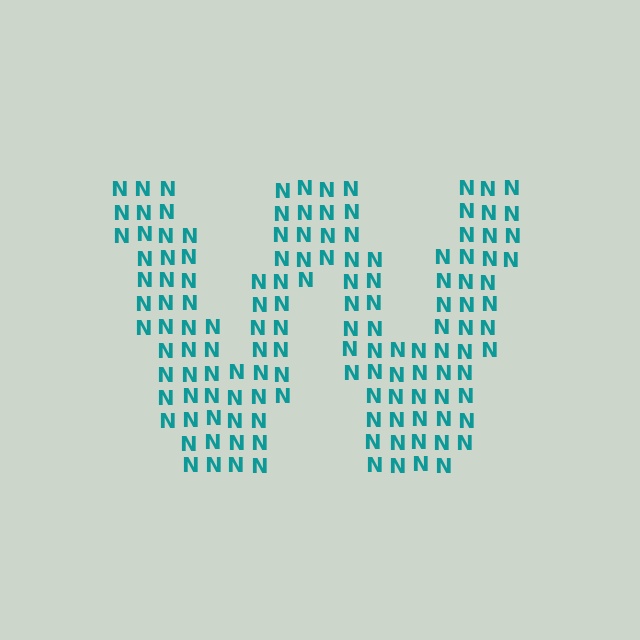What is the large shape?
The large shape is the letter W.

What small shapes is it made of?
It is made of small letter N's.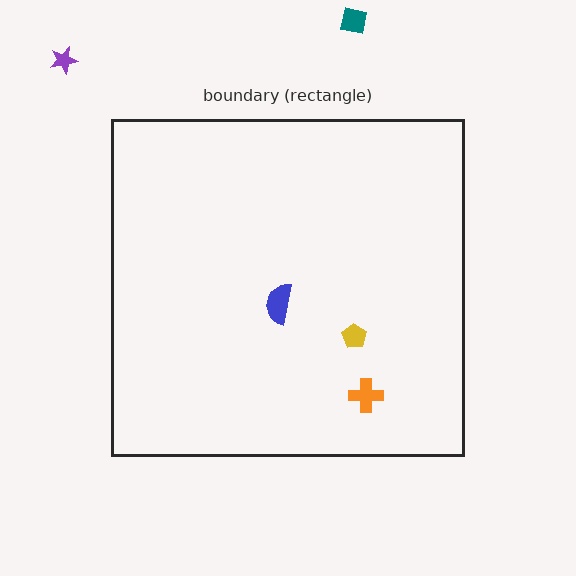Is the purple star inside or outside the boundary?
Outside.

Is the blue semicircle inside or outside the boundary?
Inside.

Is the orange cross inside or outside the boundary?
Inside.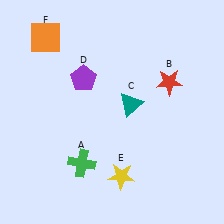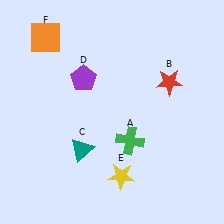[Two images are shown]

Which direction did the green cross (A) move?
The green cross (A) moved right.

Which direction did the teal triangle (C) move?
The teal triangle (C) moved left.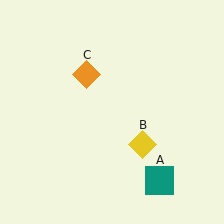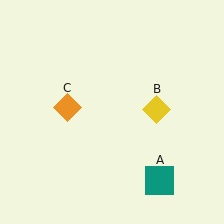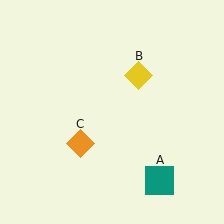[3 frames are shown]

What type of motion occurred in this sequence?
The yellow diamond (object B), orange diamond (object C) rotated counterclockwise around the center of the scene.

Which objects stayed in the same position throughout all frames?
Teal square (object A) remained stationary.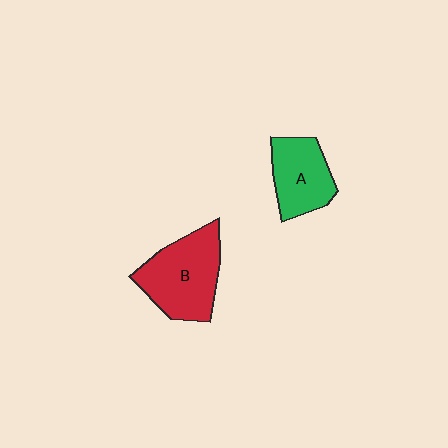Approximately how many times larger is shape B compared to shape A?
Approximately 1.4 times.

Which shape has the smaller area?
Shape A (green).